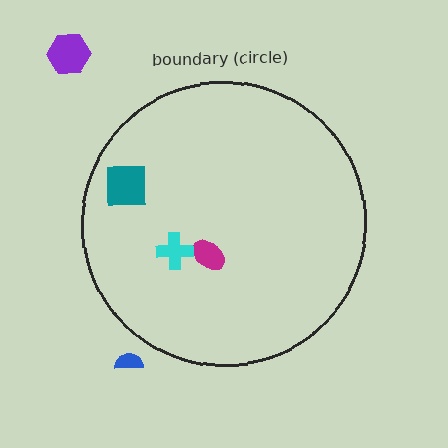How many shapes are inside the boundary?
3 inside, 2 outside.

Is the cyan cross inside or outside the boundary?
Inside.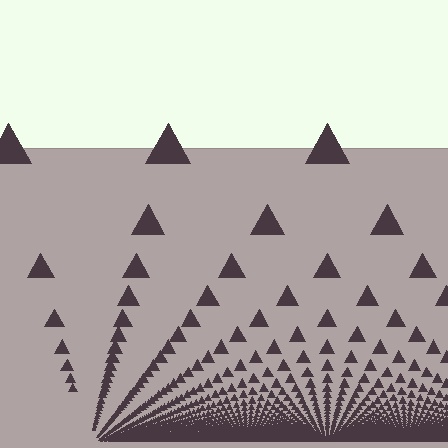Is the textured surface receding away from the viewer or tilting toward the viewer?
The surface appears to tilt toward the viewer. Texture elements get larger and sparser toward the top.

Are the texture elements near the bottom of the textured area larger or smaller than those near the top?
Smaller. The gradient is inverted — elements near the bottom are smaller and denser.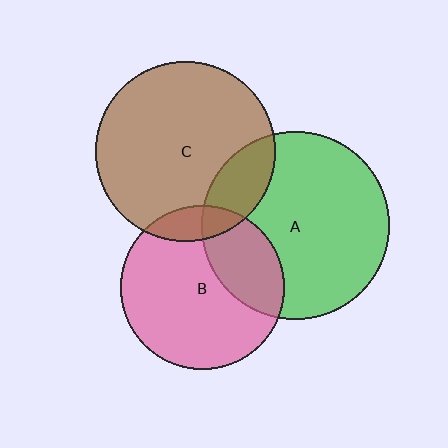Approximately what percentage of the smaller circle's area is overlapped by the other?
Approximately 30%.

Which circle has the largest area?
Circle A (green).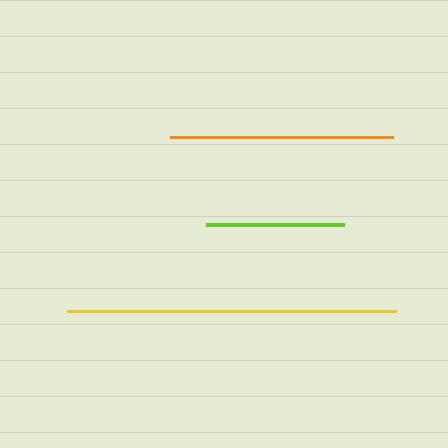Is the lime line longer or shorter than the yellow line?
The yellow line is longer than the lime line.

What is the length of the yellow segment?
The yellow segment is approximately 329 pixels long.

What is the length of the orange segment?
The orange segment is approximately 223 pixels long.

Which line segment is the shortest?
The lime line is the shortest at approximately 138 pixels.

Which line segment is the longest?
The yellow line is the longest at approximately 329 pixels.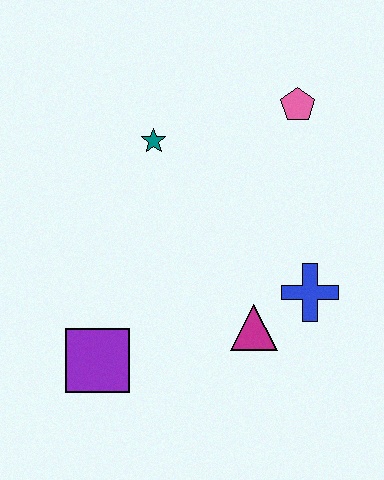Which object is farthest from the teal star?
The purple square is farthest from the teal star.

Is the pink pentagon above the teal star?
Yes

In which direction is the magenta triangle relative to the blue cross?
The magenta triangle is to the left of the blue cross.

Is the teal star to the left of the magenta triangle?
Yes